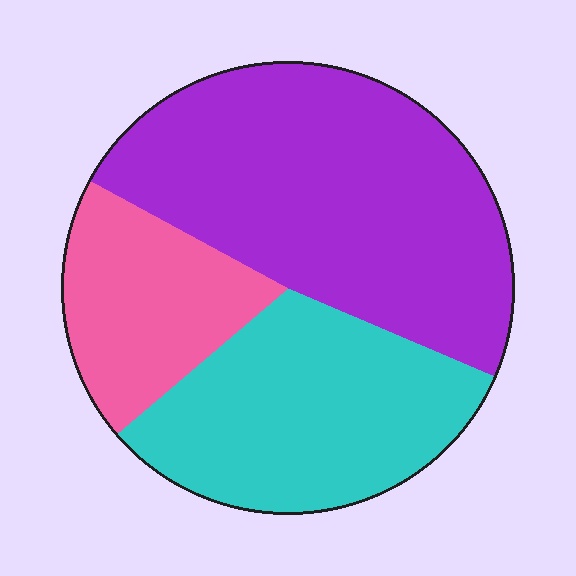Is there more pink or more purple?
Purple.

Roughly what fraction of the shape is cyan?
Cyan takes up about one third (1/3) of the shape.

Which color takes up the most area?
Purple, at roughly 50%.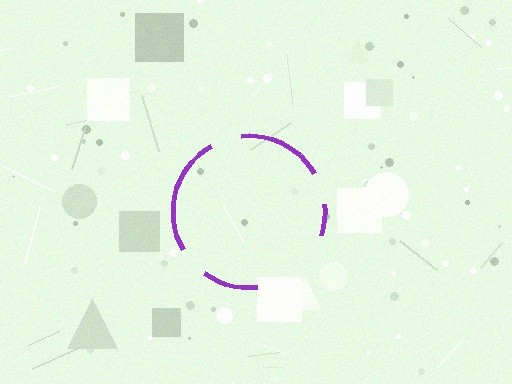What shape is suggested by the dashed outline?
The dashed outline suggests a circle.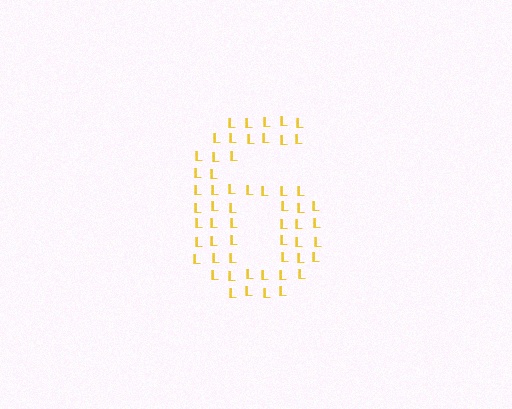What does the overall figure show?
The overall figure shows the digit 6.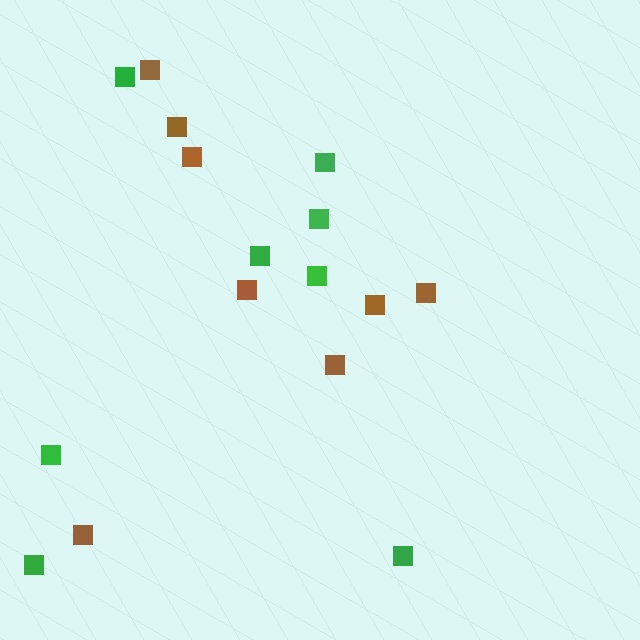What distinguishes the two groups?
There are 2 groups: one group of green squares (8) and one group of brown squares (8).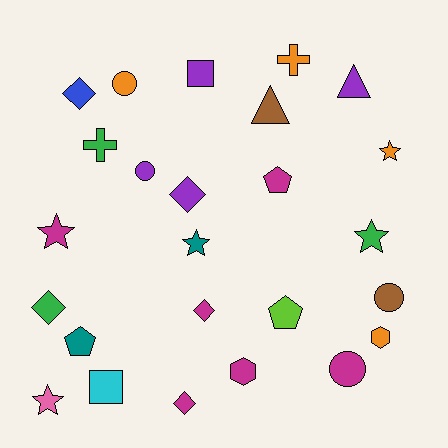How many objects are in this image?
There are 25 objects.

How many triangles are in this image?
There are 2 triangles.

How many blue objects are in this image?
There is 1 blue object.